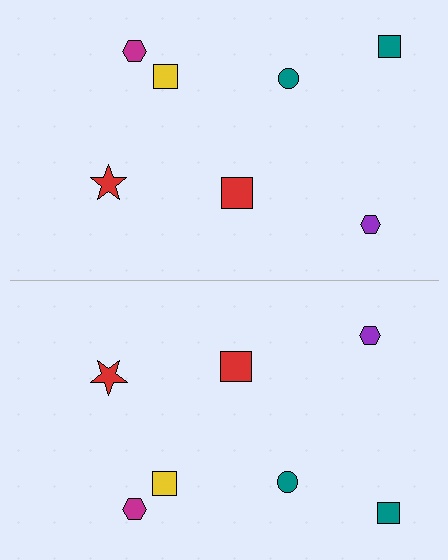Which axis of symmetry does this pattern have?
The pattern has a horizontal axis of symmetry running through the center of the image.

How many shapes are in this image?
There are 14 shapes in this image.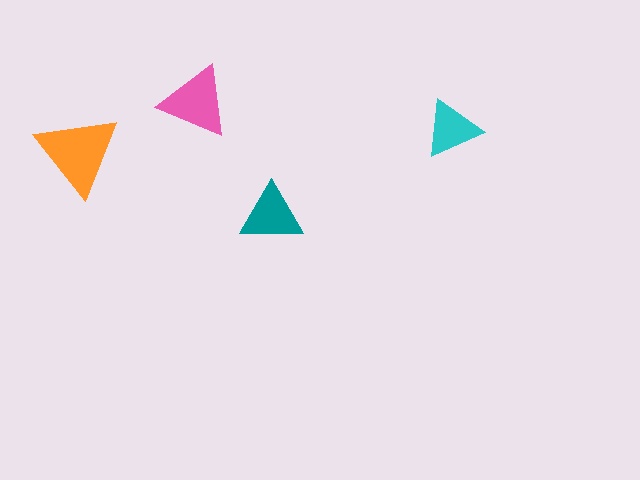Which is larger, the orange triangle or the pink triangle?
The orange one.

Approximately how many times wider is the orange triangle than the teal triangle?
About 1.5 times wider.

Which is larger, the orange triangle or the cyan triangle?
The orange one.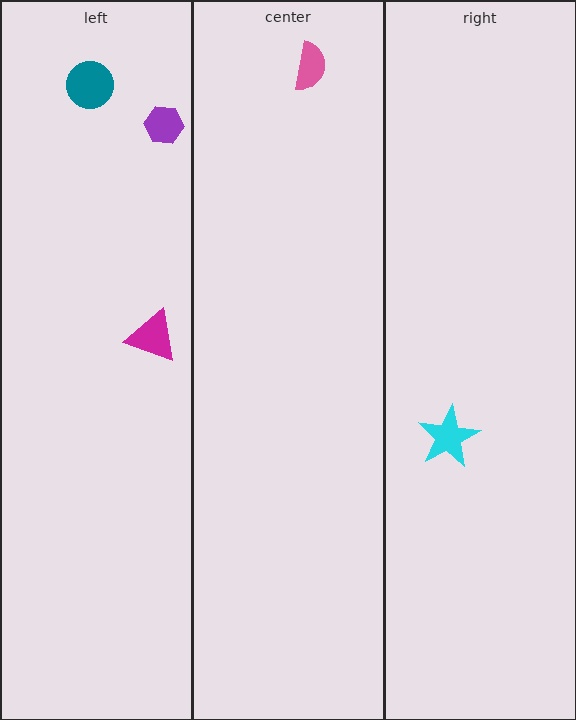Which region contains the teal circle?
The left region.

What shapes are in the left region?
The magenta triangle, the teal circle, the purple hexagon.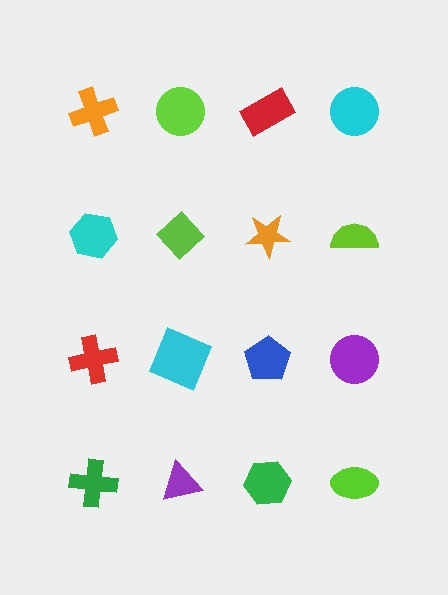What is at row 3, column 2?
A cyan square.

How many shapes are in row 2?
4 shapes.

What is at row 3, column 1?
A red cross.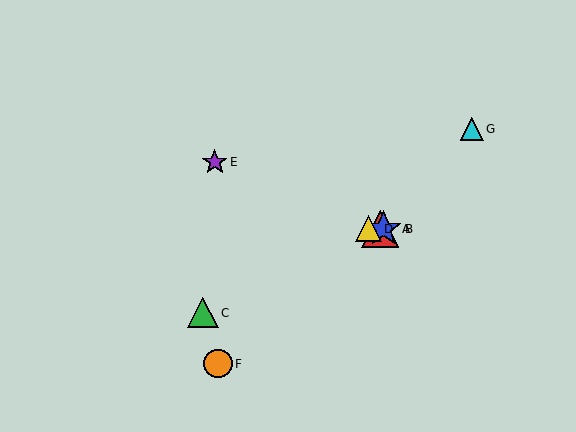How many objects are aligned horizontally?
3 objects (A, B, D) are aligned horizontally.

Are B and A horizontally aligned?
Yes, both are at y≈229.